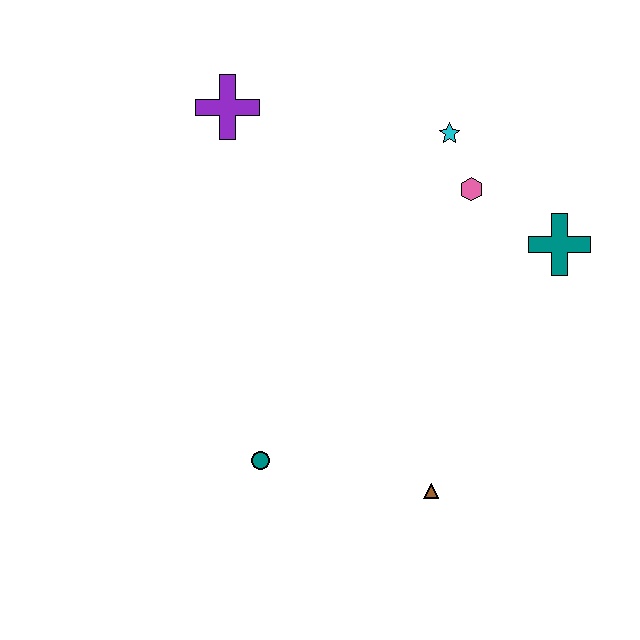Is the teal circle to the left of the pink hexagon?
Yes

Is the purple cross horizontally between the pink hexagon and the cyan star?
No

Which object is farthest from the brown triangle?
The purple cross is farthest from the brown triangle.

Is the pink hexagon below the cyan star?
Yes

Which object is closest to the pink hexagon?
The cyan star is closest to the pink hexagon.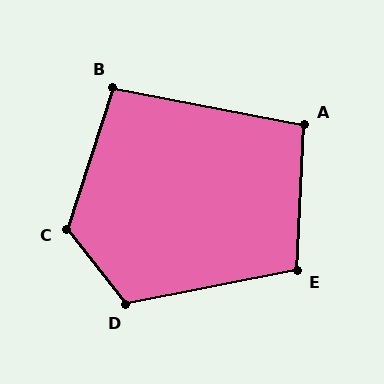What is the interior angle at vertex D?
Approximately 117 degrees (obtuse).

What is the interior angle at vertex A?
Approximately 98 degrees (obtuse).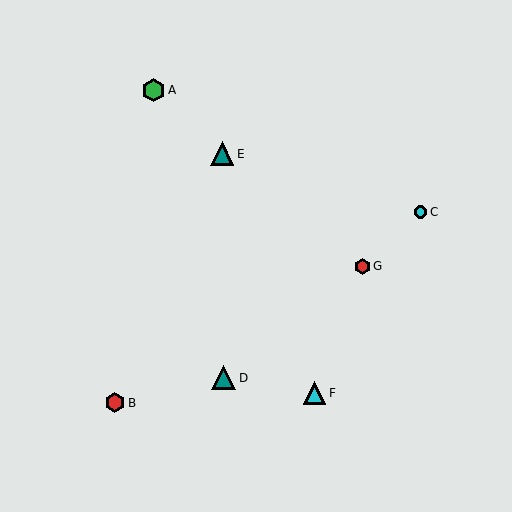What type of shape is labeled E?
Shape E is a teal triangle.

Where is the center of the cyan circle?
The center of the cyan circle is at (420, 212).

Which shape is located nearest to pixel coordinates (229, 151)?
The teal triangle (labeled E) at (222, 154) is nearest to that location.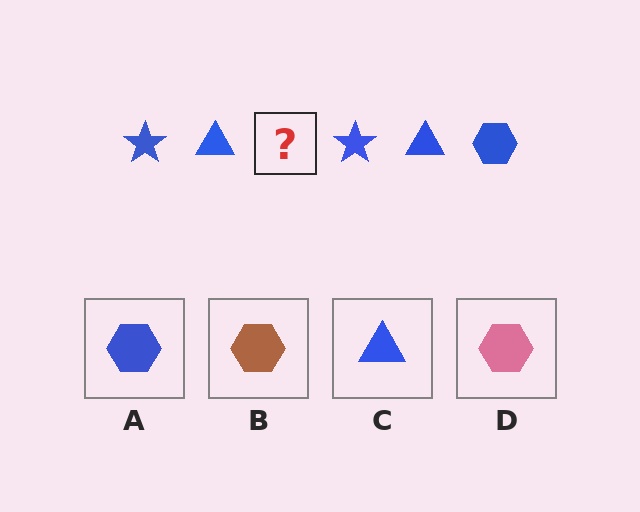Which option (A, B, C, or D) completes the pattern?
A.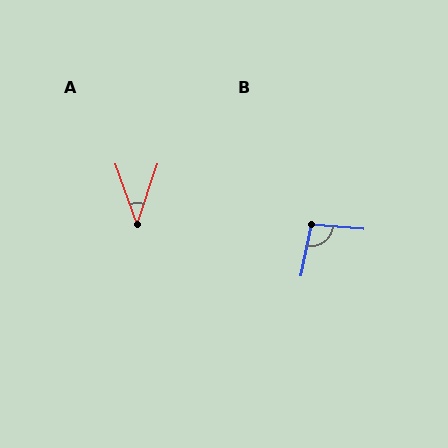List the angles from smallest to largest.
A (38°), B (96°).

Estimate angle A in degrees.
Approximately 38 degrees.